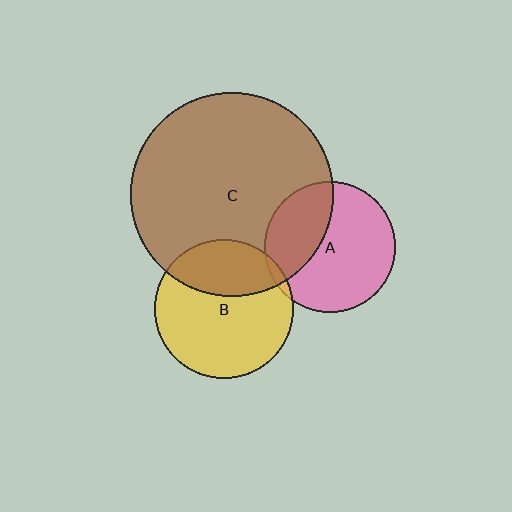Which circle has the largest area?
Circle C (brown).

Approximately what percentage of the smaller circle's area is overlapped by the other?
Approximately 35%.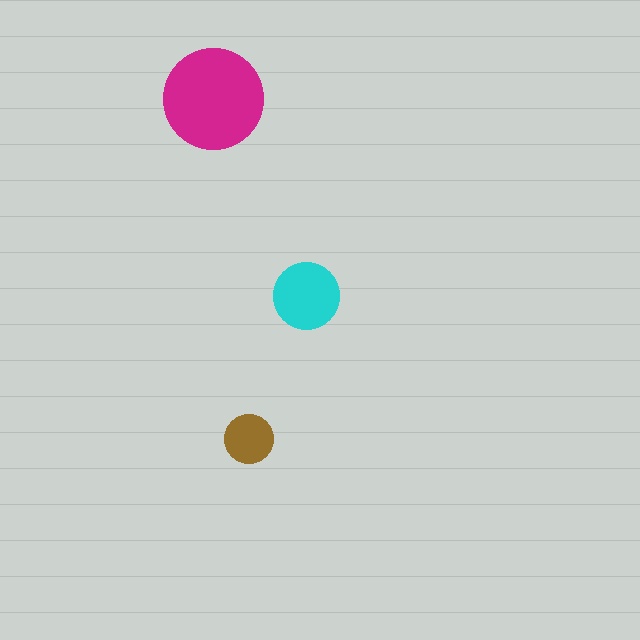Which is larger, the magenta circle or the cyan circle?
The magenta one.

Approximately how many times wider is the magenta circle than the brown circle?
About 2 times wider.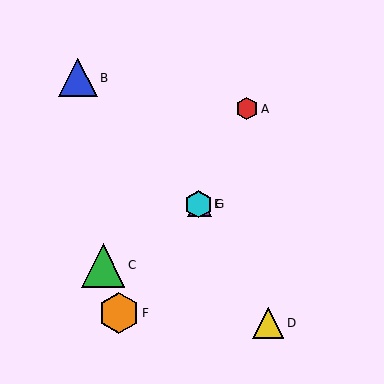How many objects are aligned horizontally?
2 objects (E, G) are aligned horizontally.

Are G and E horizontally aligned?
Yes, both are at y≈204.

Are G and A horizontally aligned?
No, G is at y≈204 and A is at y≈109.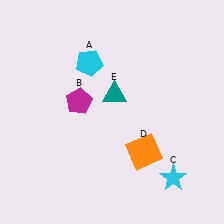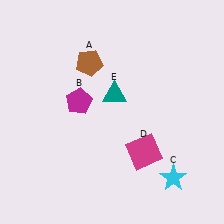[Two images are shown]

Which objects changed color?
A changed from cyan to brown. D changed from orange to magenta.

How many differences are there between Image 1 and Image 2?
There are 2 differences between the two images.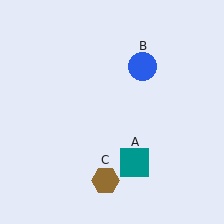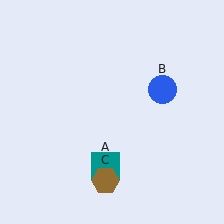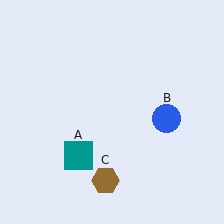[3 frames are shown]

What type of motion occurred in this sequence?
The teal square (object A), blue circle (object B) rotated clockwise around the center of the scene.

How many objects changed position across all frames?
2 objects changed position: teal square (object A), blue circle (object B).